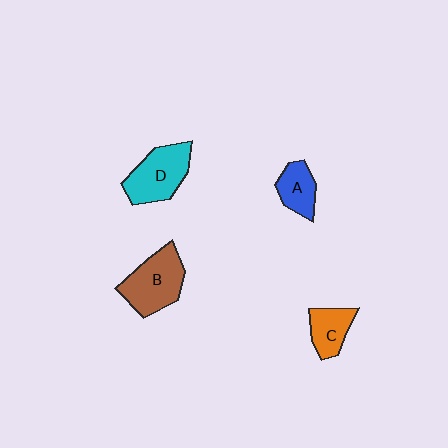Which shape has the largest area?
Shape B (brown).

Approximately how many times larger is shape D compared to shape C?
Approximately 1.6 times.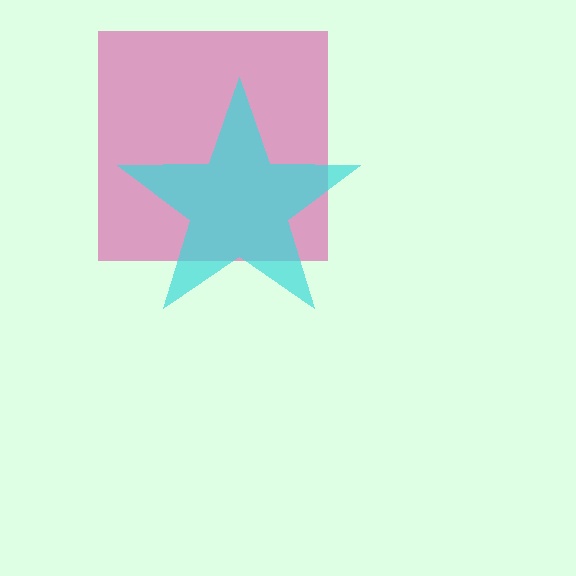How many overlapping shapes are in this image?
There are 2 overlapping shapes in the image.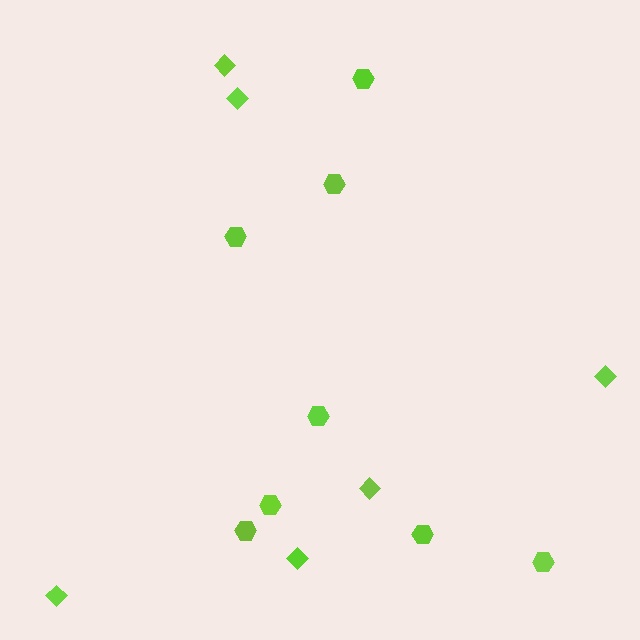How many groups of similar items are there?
There are 2 groups: one group of hexagons (8) and one group of diamonds (6).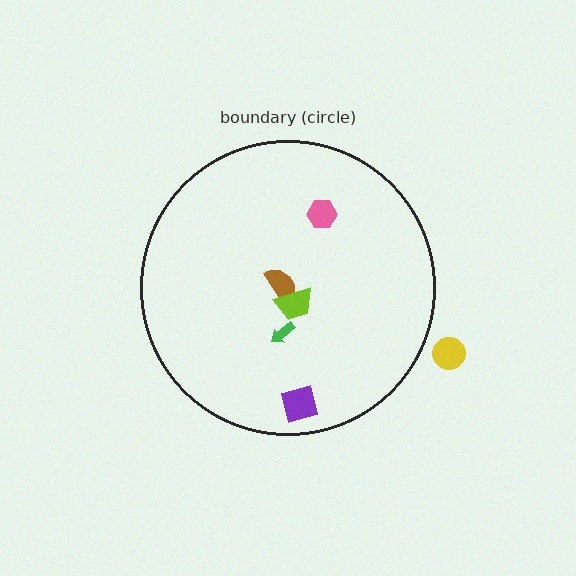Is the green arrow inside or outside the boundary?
Inside.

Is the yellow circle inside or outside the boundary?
Outside.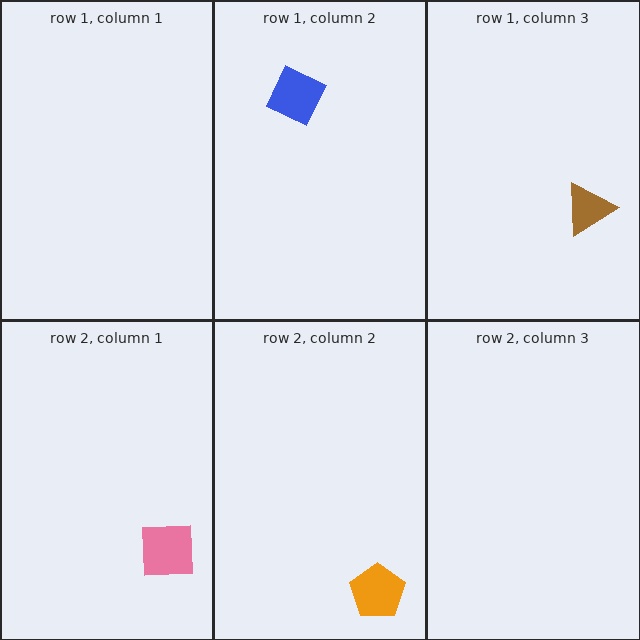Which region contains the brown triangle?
The row 1, column 3 region.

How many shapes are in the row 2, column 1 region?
1.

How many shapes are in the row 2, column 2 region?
1.